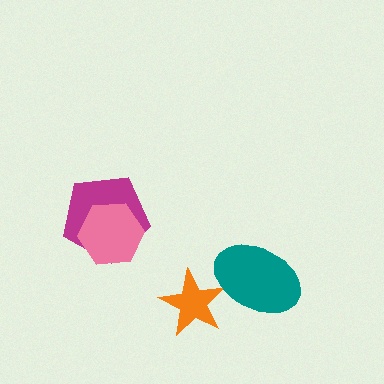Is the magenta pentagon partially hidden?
Yes, it is partially covered by another shape.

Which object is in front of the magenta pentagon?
The pink hexagon is in front of the magenta pentagon.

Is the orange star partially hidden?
Yes, it is partially covered by another shape.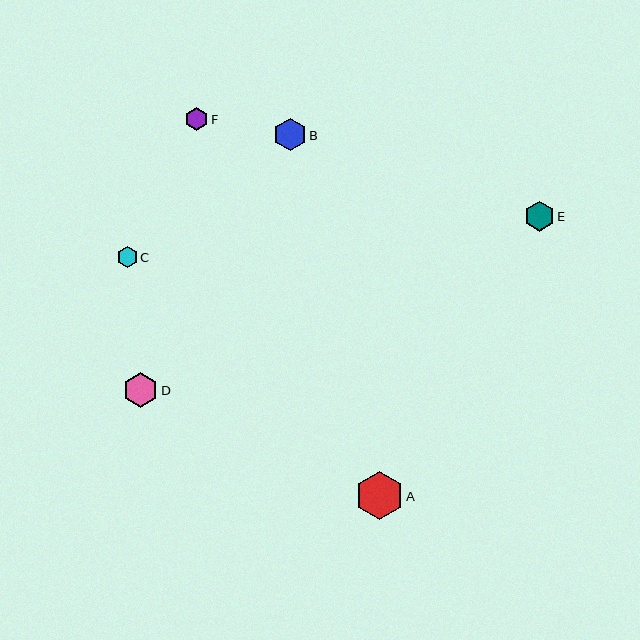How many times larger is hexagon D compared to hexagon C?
Hexagon D is approximately 1.7 times the size of hexagon C.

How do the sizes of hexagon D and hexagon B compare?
Hexagon D and hexagon B are approximately the same size.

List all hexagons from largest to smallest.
From largest to smallest: A, D, B, E, F, C.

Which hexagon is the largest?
Hexagon A is the largest with a size of approximately 48 pixels.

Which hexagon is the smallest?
Hexagon C is the smallest with a size of approximately 21 pixels.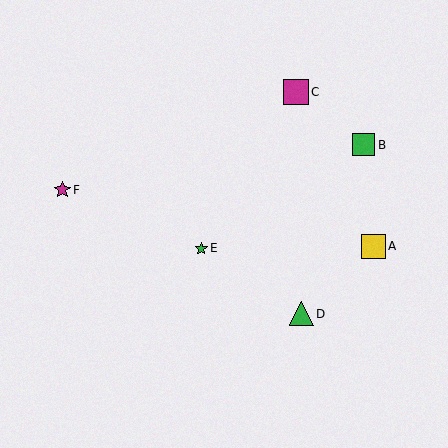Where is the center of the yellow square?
The center of the yellow square is at (373, 247).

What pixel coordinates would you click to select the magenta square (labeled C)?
Click at (296, 92) to select the magenta square C.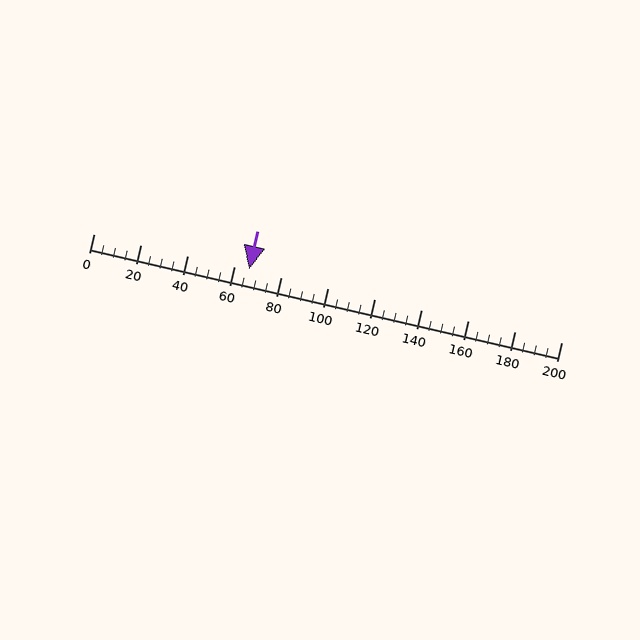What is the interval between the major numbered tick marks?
The major tick marks are spaced 20 units apart.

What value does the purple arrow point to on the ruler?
The purple arrow points to approximately 67.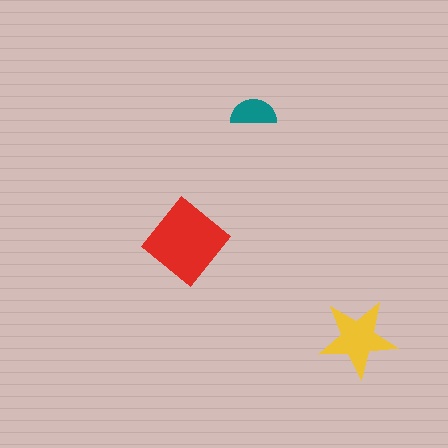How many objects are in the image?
There are 3 objects in the image.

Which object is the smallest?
The teal semicircle.